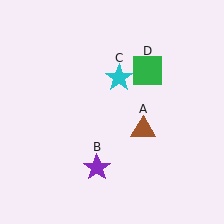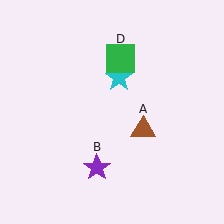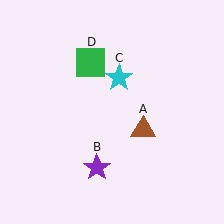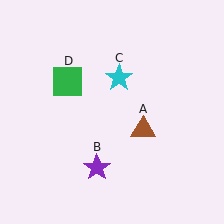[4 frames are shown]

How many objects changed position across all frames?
1 object changed position: green square (object D).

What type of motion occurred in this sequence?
The green square (object D) rotated counterclockwise around the center of the scene.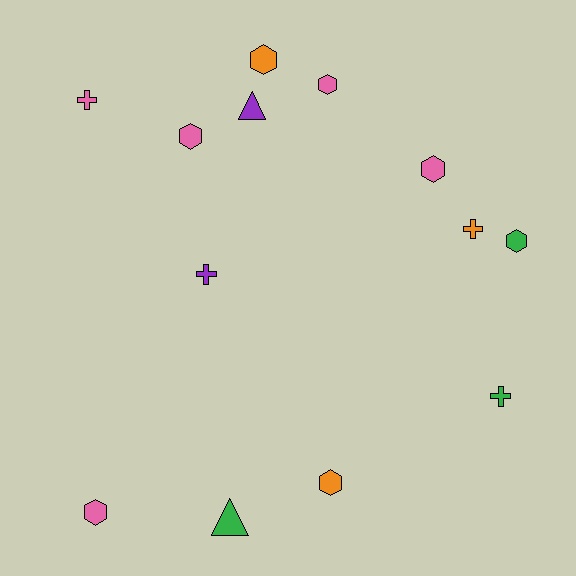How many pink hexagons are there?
There are 4 pink hexagons.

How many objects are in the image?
There are 13 objects.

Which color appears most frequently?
Pink, with 5 objects.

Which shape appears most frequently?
Hexagon, with 7 objects.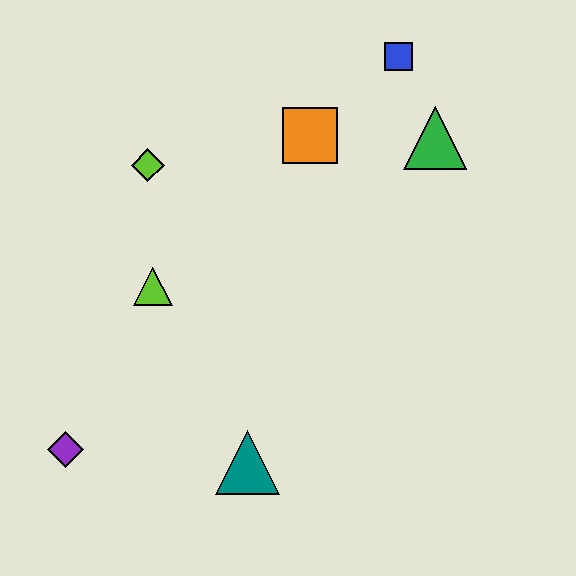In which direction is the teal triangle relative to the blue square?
The teal triangle is below the blue square.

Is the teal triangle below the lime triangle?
Yes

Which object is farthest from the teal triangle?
The blue square is farthest from the teal triangle.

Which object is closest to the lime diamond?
The lime triangle is closest to the lime diamond.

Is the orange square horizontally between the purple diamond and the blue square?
Yes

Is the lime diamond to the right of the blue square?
No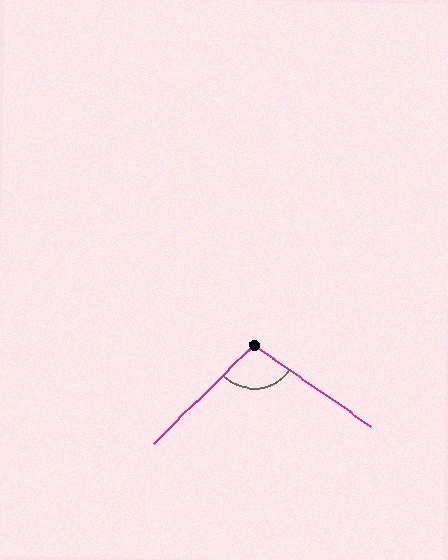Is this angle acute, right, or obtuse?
It is obtuse.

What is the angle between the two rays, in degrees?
Approximately 101 degrees.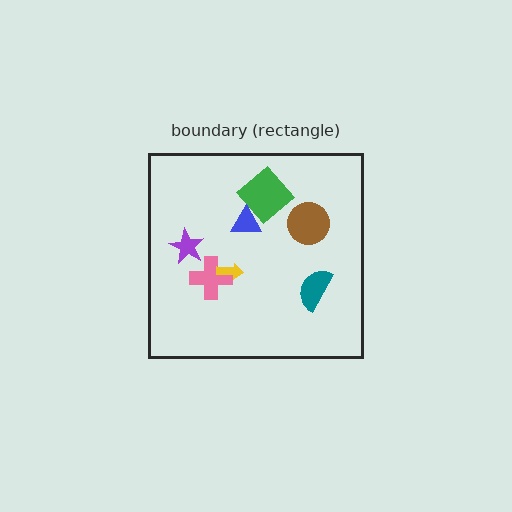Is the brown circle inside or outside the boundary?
Inside.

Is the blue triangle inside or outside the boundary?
Inside.